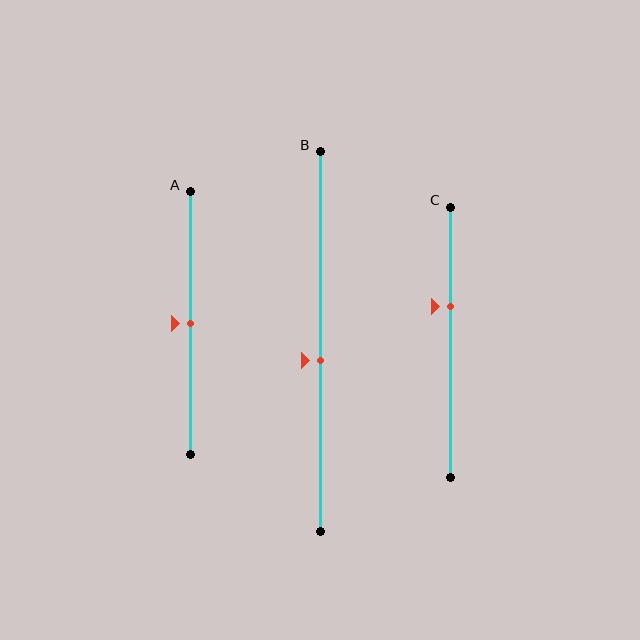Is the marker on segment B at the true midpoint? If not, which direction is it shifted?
No, the marker on segment B is shifted downward by about 5% of the segment length.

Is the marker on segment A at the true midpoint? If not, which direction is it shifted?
Yes, the marker on segment A is at the true midpoint.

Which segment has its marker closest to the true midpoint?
Segment A has its marker closest to the true midpoint.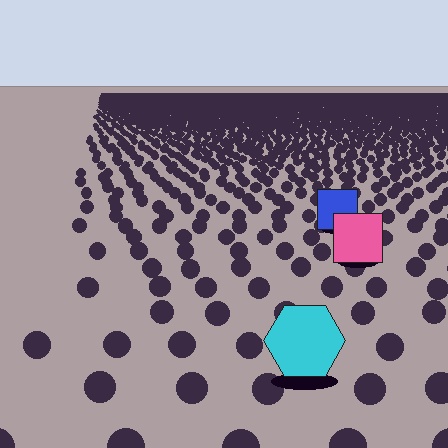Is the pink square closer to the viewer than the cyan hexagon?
No. The cyan hexagon is closer — you can tell from the texture gradient: the ground texture is coarser near it.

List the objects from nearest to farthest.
From nearest to farthest: the cyan hexagon, the pink square, the blue square.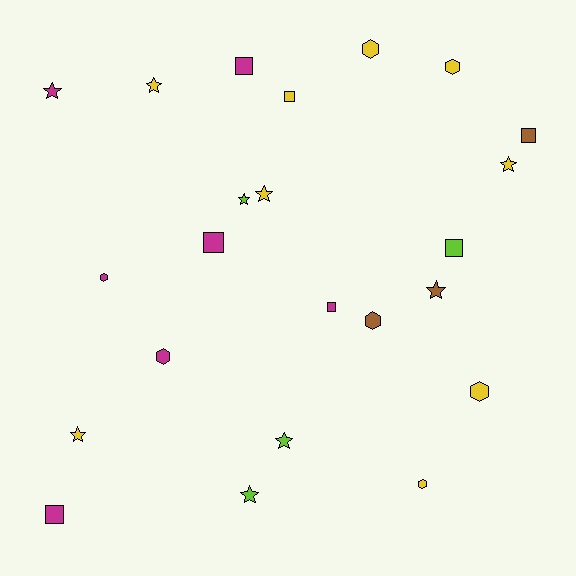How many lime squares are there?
There is 1 lime square.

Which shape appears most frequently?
Star, with 9 objects.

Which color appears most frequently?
Yellow, with 9 objects.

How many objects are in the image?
There are 23 objects.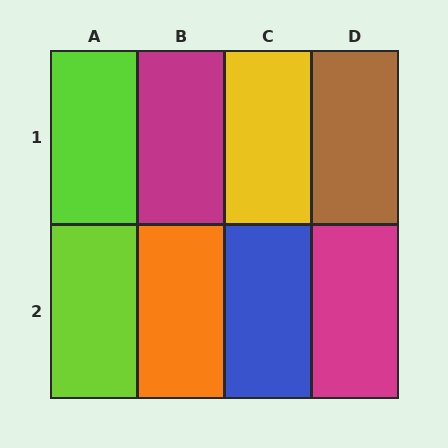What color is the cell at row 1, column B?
Magenta.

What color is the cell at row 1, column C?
Yellow.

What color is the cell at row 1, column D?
Brown.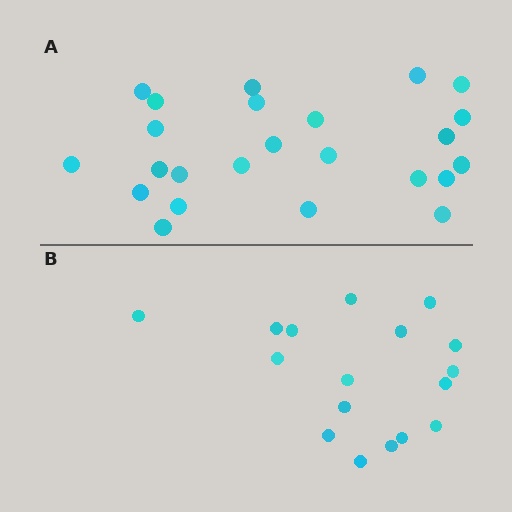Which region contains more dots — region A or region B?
Region A (the top region) has more dots.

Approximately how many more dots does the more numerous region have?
Region A has roughly 8 or so more dots than region B.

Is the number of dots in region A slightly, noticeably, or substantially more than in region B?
Region A has noticeably more, but not dramatically so. The ratio is roughly 1.4 to 1.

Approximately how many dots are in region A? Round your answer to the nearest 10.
About 20 dots. (The exact count is 24, which rounds to 20.)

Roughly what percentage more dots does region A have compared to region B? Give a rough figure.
About 40% more.